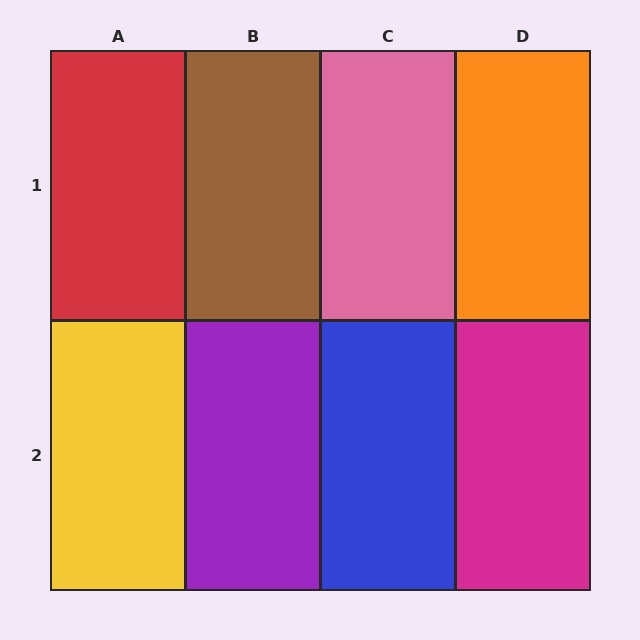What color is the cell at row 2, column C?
Blue.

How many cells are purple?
1 cell is purple.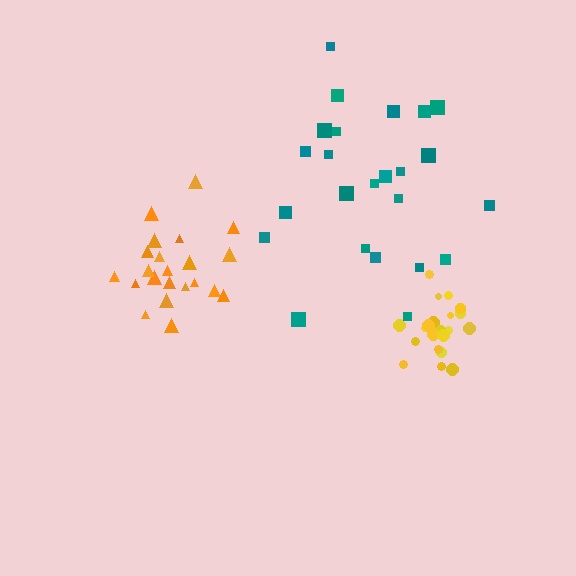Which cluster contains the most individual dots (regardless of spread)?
Teal (24).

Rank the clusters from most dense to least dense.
yellow, orange, teal.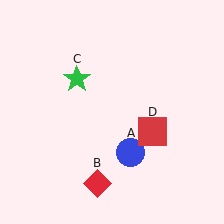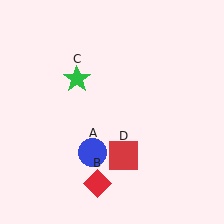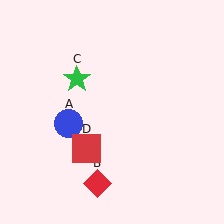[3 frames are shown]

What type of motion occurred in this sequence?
The blue circle (object A), red square (object D) rotated clockwise around the center of the scene.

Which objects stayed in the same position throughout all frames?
Red diamond (object B) and green star (object C) remained stationary.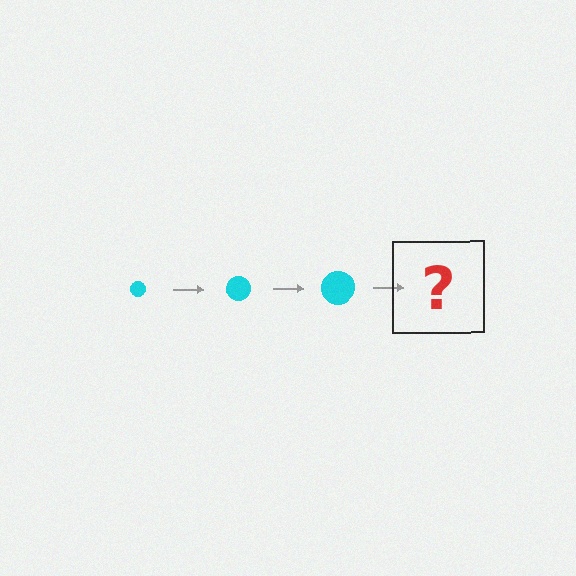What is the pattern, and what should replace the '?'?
The pattern is that the circle gets progressively larger each step. The '?' should be a cyan circle, larger than the previous one.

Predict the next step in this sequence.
The next step is a cyan circle, larger than the previous one.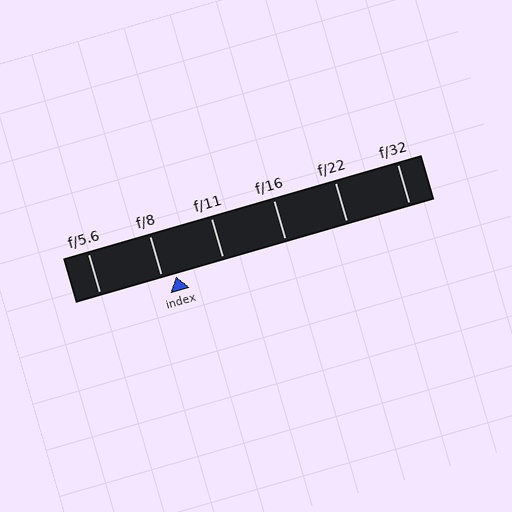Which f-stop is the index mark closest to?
The index mark is closest to f/8.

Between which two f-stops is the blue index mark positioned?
The index mark is between f/8 and f/11.